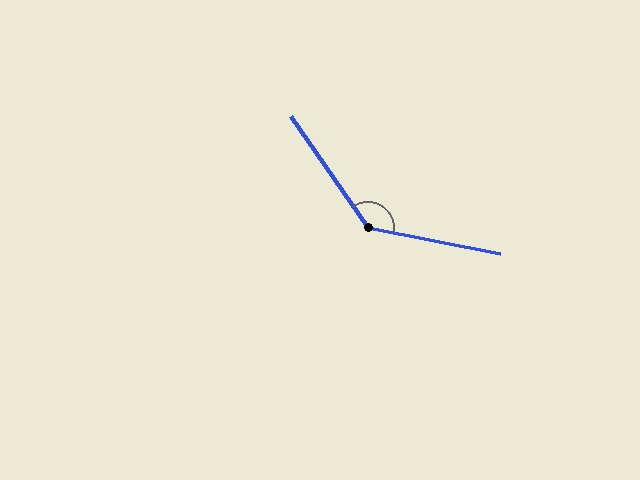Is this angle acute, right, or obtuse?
It is obtuse.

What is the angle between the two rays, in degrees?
Approximately 135 degrees.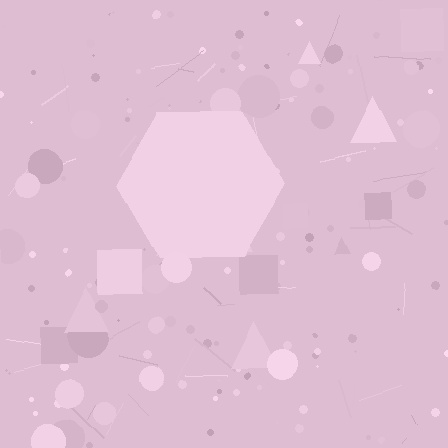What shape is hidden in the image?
A hexagon is hidden in the image.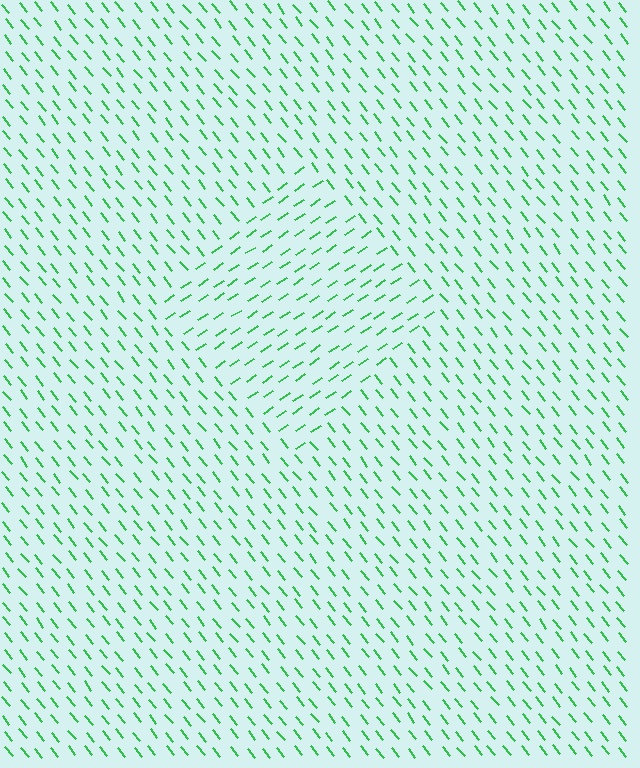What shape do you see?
I see a diamond.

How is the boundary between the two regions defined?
The boundary is defined purely by a change in line orientation (approximately 85 degrees difference). All lines are the same color and thickness.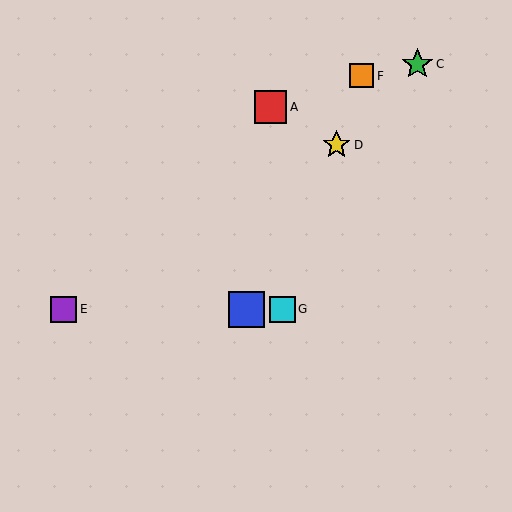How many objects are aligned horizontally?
3 objects (B, E, G) are aligned horizontally.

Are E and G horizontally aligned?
Yes, both are at y≈309.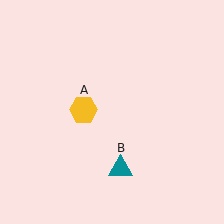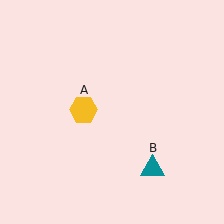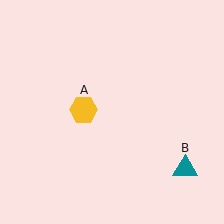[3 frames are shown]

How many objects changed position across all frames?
1 object changed position: teal triangle (object B).